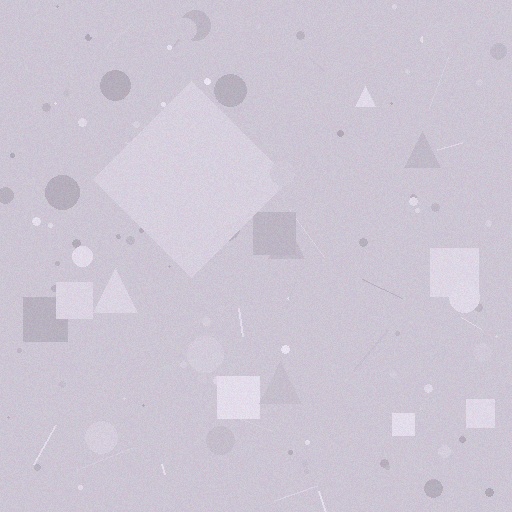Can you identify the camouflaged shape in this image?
The camouflaged shape is a diamond.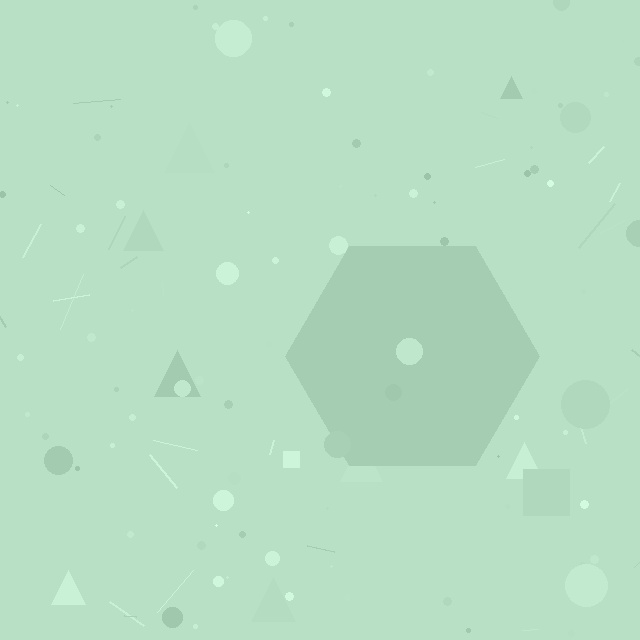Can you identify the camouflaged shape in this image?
The camouflaged shape is a hexagon.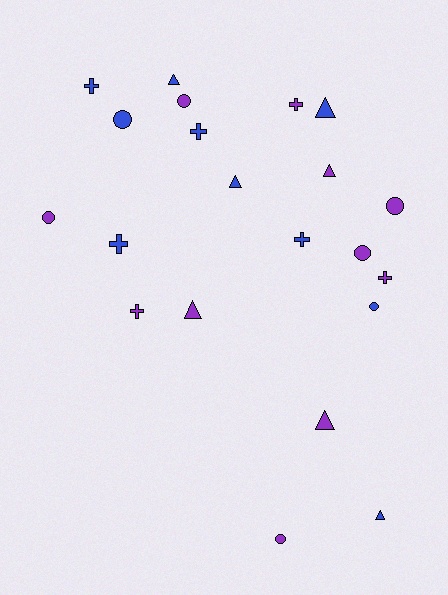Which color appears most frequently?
Purple, with 11 objects.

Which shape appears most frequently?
Circle, with 7 objects.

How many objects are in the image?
There are 21 objects.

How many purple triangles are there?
There are 3 purple triangles.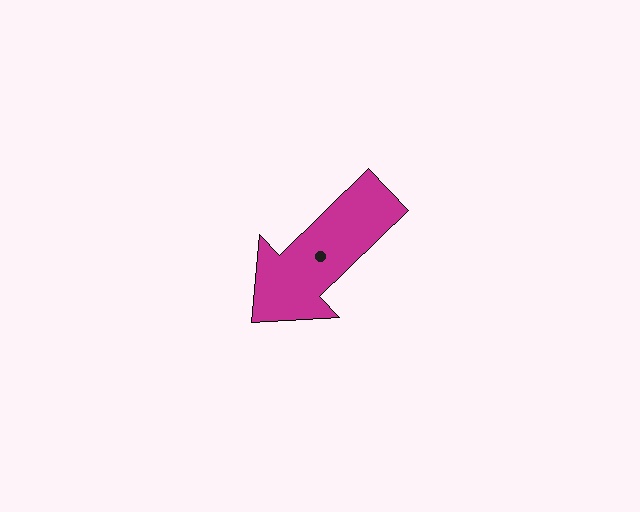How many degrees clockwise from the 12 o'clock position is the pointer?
Approximately 226 degrees.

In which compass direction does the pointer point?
Southwest.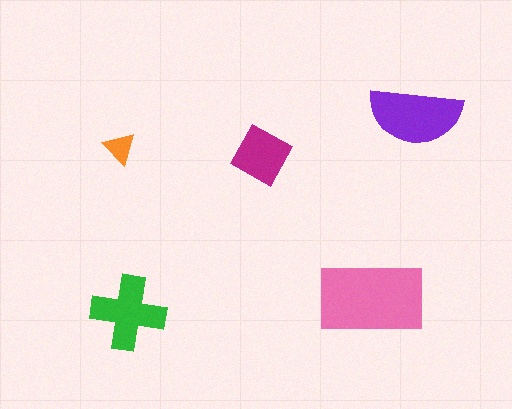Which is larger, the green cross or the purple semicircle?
The purple semicircle.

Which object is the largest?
The pink rectangle.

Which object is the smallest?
The orange triangle.